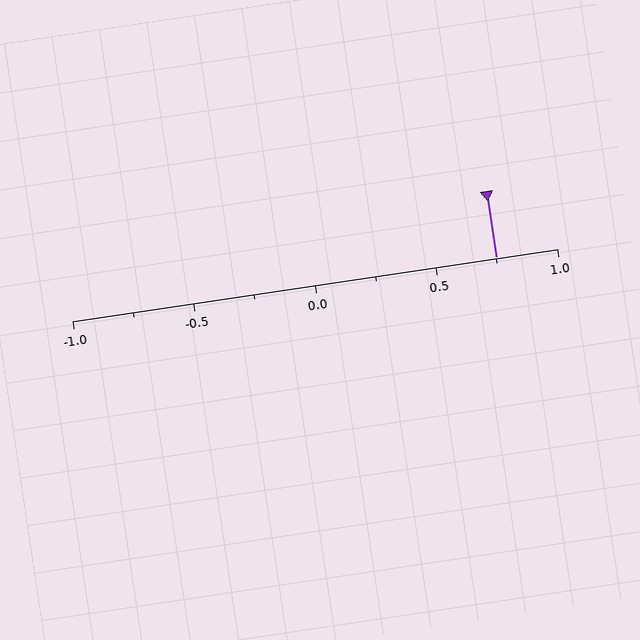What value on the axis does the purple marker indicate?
The marker indicates approximately 0.75.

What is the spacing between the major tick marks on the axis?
The major ticks are spaced 0.5 apart.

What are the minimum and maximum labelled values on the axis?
The axis runs from -1.0 to 1.0.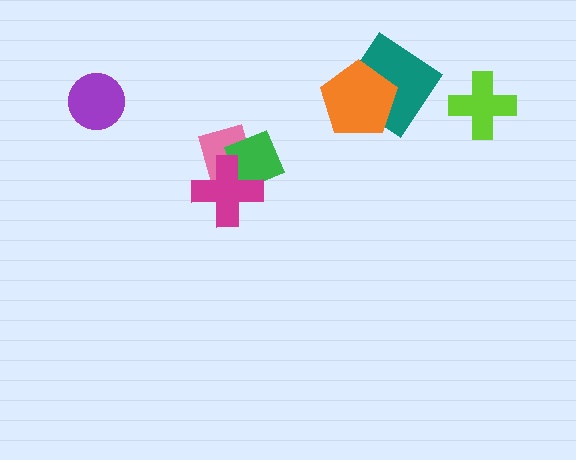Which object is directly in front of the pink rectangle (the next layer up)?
The green diamond is directly in front of the pink rectangle.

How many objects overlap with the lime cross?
0 objects overlap with the lime cross.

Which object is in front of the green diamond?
The magenta cross is in front of the green diamond.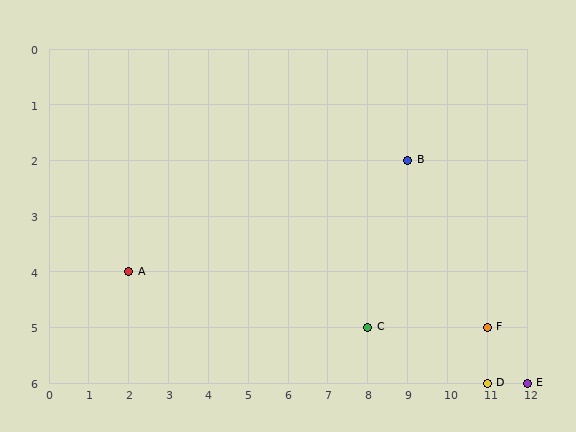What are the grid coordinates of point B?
Point B is at grid coordinates (9, 2).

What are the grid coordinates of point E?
Point E is at grid coordinates (12, 6).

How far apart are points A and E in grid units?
Points A and E are 10 columns and 2 rows apart (about 10.2 grid units diagonally).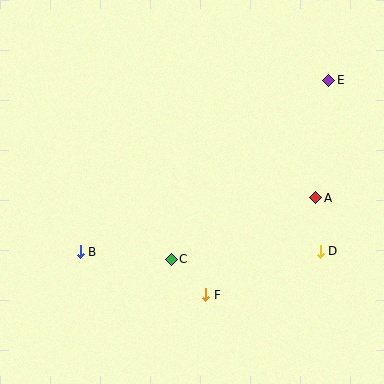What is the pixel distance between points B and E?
The distance between B and E is 302 pixels.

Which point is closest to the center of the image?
Point C at (171, 259) is closest to the center.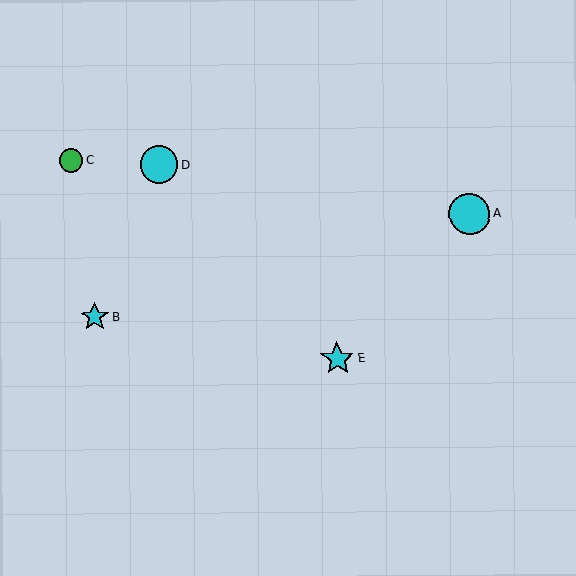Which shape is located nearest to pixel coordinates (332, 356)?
The cyan star (labeled E) at (337, 358) is nearest to that location.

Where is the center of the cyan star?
The center of the cyan star is at (337, 358).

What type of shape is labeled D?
Shape D is a cyan circle.